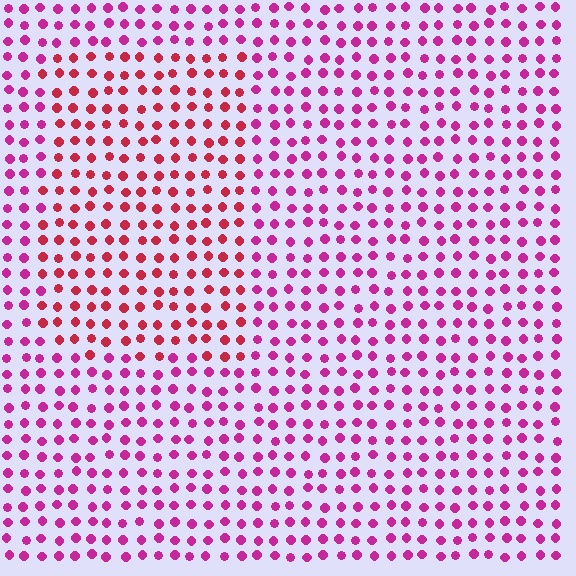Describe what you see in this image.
The image is filled with small magenta elements in a uniform arrangement. A rectangle-shaped region is visible where the elements are tinted to a slightly different hue, forming a subtle color boundary.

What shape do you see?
I see a rectangle.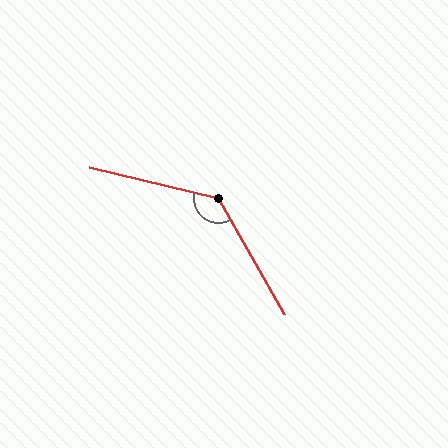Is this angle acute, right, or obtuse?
It is obtuse.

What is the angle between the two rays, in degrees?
Approximately 133 degrees.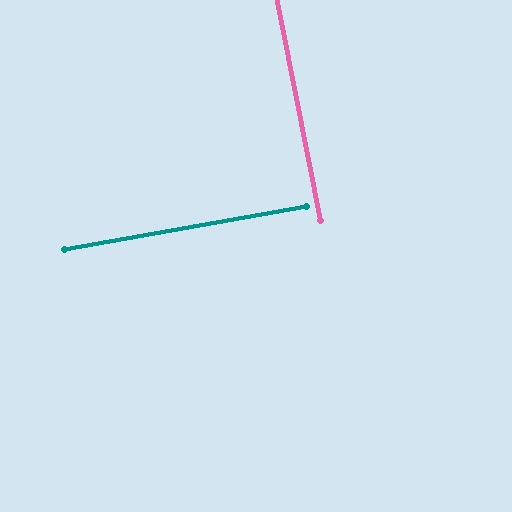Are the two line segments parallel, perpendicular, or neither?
Perpendicular — they meet at approximately 89°.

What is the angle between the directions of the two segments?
Approximately 89 degrees.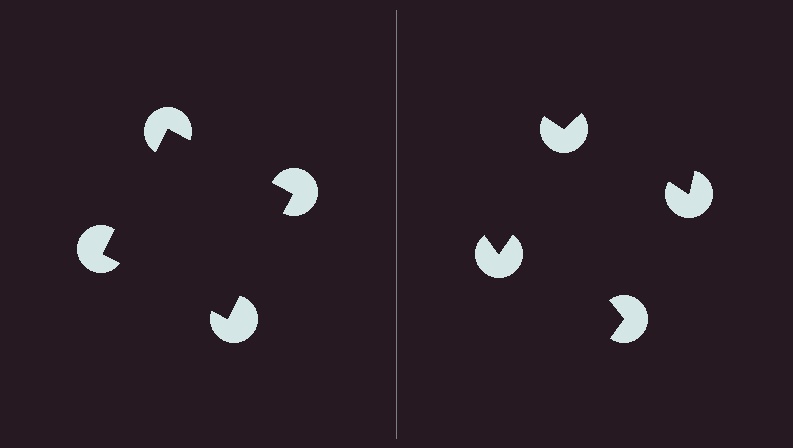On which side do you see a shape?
An illusory square appears on the left side. On the right side the wedge cuts are rotated, so no coherent shape forms.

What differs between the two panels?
The pac-man discs are positioned identically on both sides; only the wedge orientations differ. On the left they align to a square; on the right they are misaligned.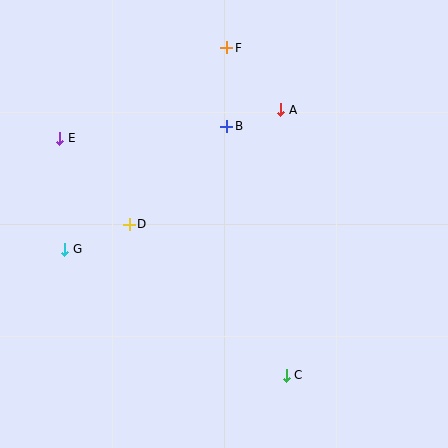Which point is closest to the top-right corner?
Point A is closest to the top-right corner.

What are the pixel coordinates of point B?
Point B is at (227, 126).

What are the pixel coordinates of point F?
Point F is at (227, 48).